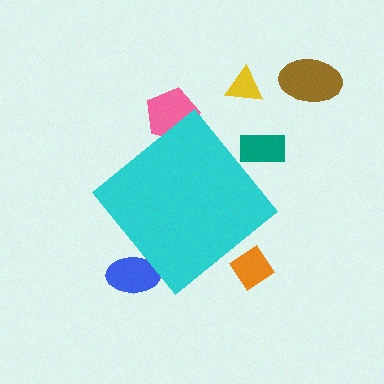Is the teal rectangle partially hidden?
Yes, the teal rectangle is partially hidden behind the cyan diamond.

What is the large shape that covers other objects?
A cyan diamond.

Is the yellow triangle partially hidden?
No, the yellow triangle is fully visible.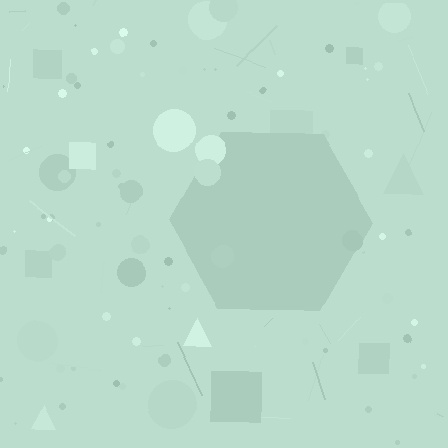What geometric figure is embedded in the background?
A hexagon is embedded in the background.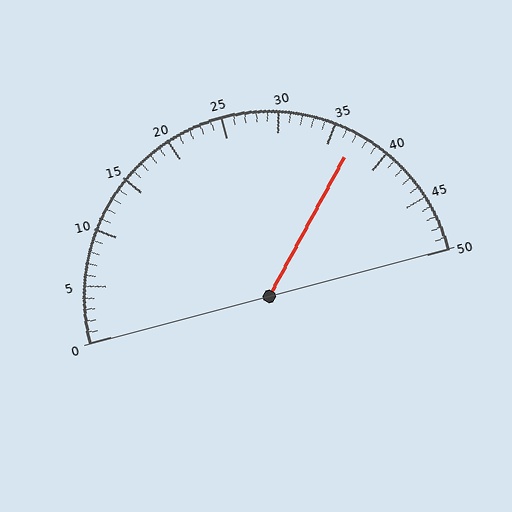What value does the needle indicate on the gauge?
The needle indicates approximately 37.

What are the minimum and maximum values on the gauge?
The gauge ranges from 0 to 50.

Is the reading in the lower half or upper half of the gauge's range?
The reading is in the upper half of the range (0 to 50).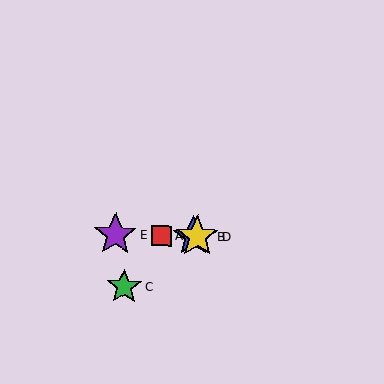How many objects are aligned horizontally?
4 objects (A, B, D, E) are aligned horizontally.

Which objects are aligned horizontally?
Objects A, B, D, E are aligned horizontally.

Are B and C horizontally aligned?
No, B is at y≈236 and C is at y≈287.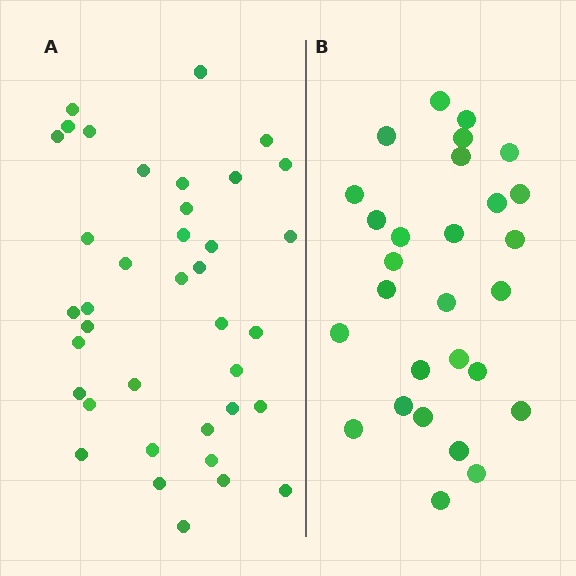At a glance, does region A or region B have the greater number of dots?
Region A (the left region) has more dots.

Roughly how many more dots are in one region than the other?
Region A has roughly 10 or so more dots than region B.